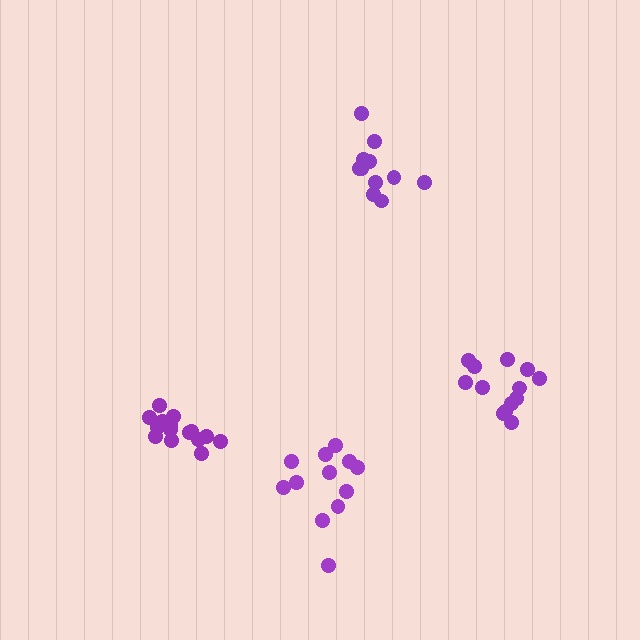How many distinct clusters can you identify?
There are 4 distinct clusters.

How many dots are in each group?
Group 1: 12 dots, Group 2: 13 dots, Group 3: 11 dots, Group 4: 15 dots (51 total).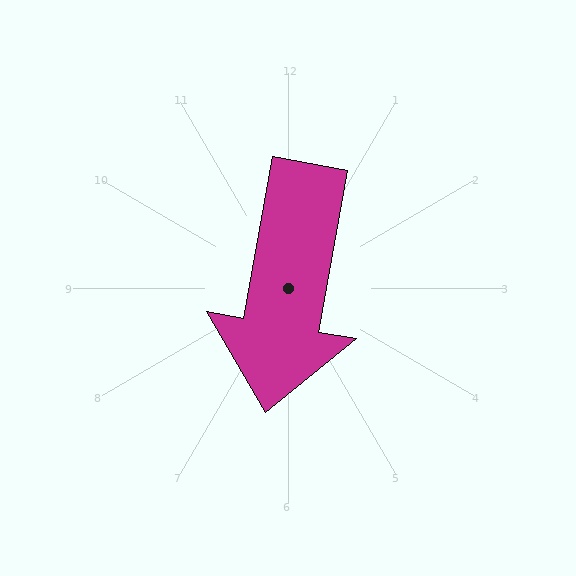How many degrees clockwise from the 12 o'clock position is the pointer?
Approximately 190 degrees.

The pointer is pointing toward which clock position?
Roughly 6 o'clock.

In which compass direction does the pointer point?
South.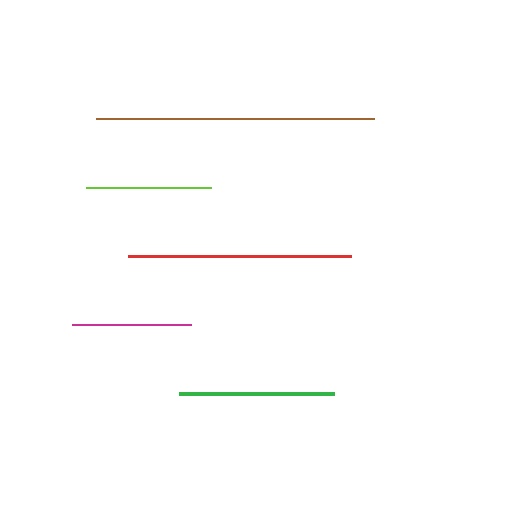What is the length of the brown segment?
The brown segment is approximately 278 pixels long.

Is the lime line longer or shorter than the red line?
The red line is longer than the lime line.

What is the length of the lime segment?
The lime segment is approximately 125 pixels long.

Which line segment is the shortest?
The magenta line is the shortest at approximately 118 pixels.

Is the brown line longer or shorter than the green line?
The brown line is longer than the green line.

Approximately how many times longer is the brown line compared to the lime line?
The brown line is approximately 2.2 times the length of the lime line.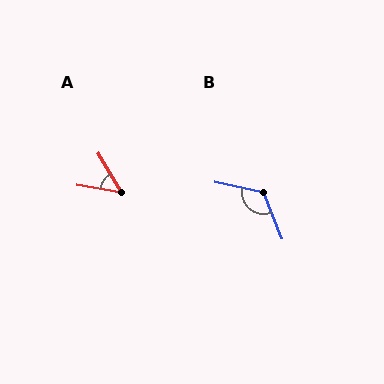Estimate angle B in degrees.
Approximately 124 degrees.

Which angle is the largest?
B, at approximately 124 degrees.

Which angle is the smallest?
A, at approximately 50 degrees.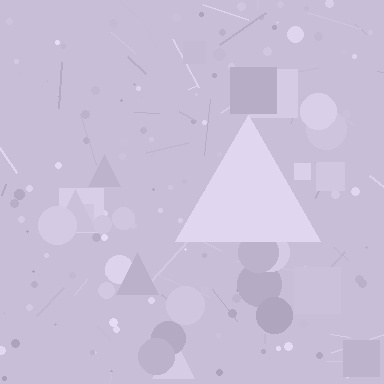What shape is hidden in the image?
A triangle is hidden in the image.